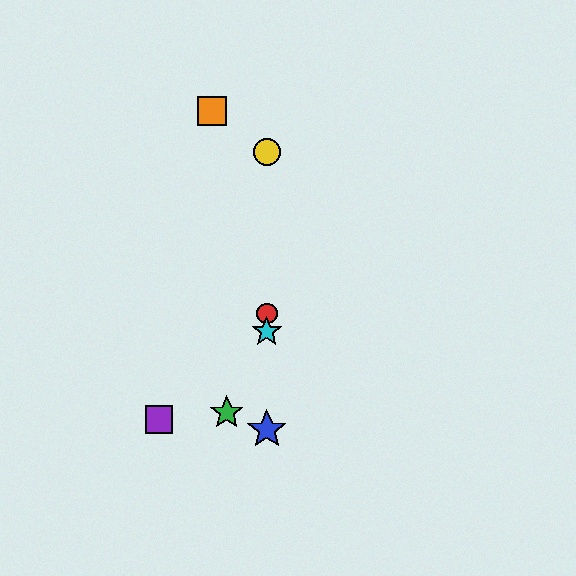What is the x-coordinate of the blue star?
The blue star is at x≈267.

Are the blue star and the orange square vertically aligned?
No, the blue star is at x≈267 and the orange square is at x≈212.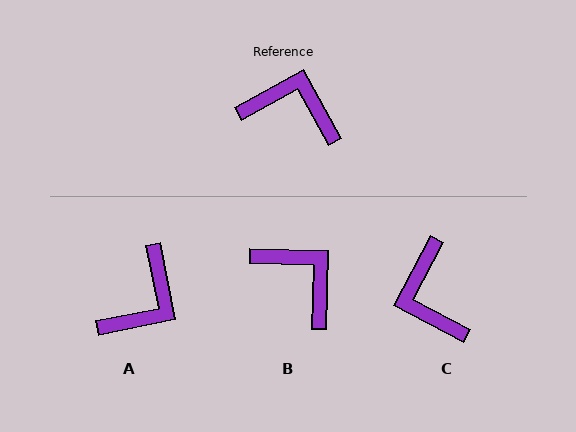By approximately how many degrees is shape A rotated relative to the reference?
Approximately 107 degrees clockwise.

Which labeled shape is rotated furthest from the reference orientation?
C, about 124 degrees away.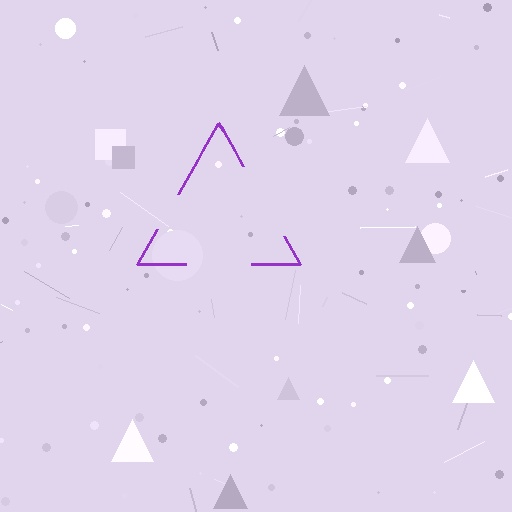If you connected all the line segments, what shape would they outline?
They would outline a triangle.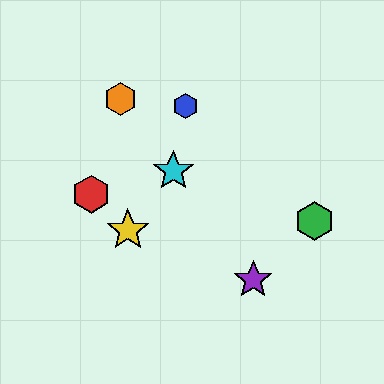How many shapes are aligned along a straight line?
3 shapes (the purple star, the orange hexagon, the cyan star) are aligned along a straight line.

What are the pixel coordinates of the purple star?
The purple star is at (253, 280).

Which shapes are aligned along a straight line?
The purple star, the orange hexagon, the cyan star are aligned along a straight line.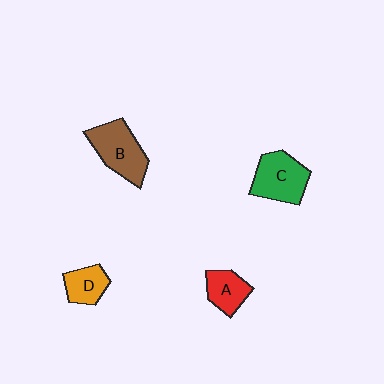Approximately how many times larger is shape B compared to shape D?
Approximately 1.7 times.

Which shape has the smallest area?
Shape D (orange).